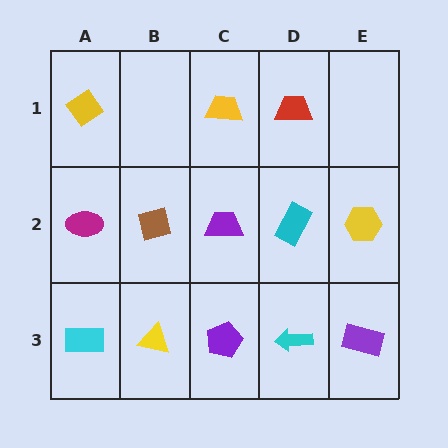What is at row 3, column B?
A yellow triangle.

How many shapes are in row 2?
5 shapes.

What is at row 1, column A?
A yellow diamond.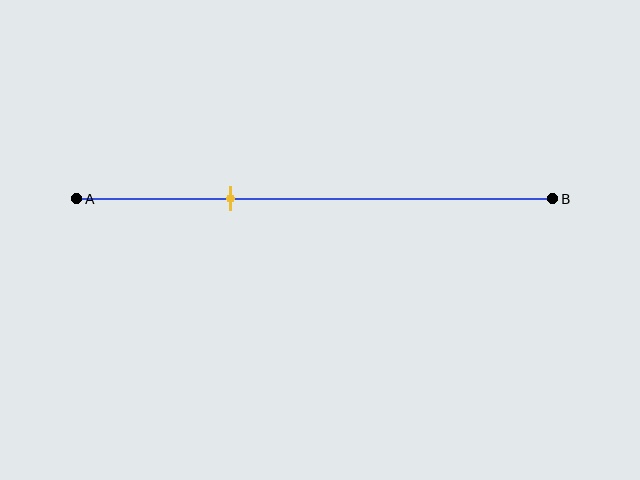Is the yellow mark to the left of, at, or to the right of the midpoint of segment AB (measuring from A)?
The yellow mark is to the left of the midpoint of segment AB.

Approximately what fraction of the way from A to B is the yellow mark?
The yellow mark is approximately 30% of the way from A to B.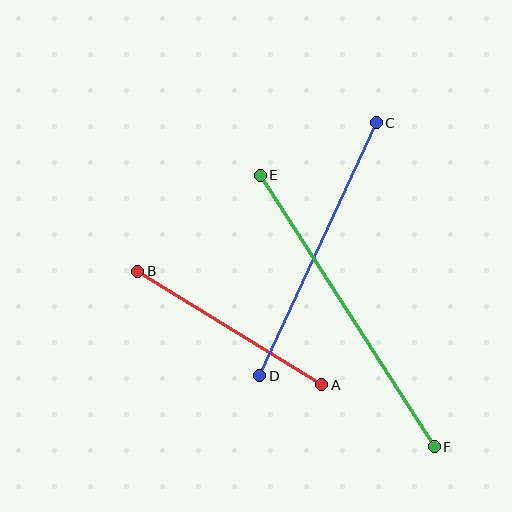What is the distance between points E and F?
The distance is approximately 322 pixels.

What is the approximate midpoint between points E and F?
The midpoint is at approximately (347, 311) pixels.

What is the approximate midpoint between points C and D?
The midpoint is at approximately (318, 249) pixels.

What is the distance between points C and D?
The distance is approximately 278 pixels.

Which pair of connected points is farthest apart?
Points E and F are farthest apart.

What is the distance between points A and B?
The distance is approximately 216 pixels.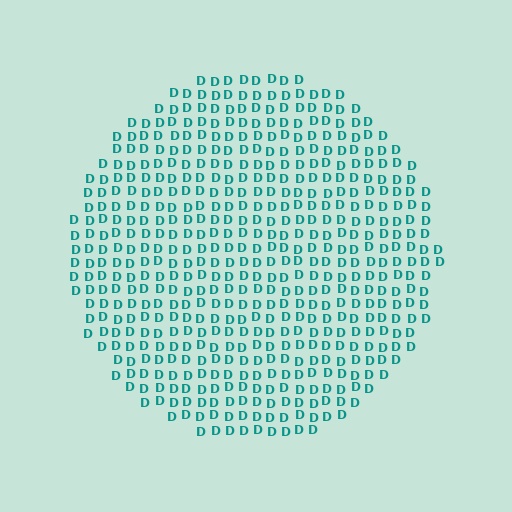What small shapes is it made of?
It is made of small letter D's.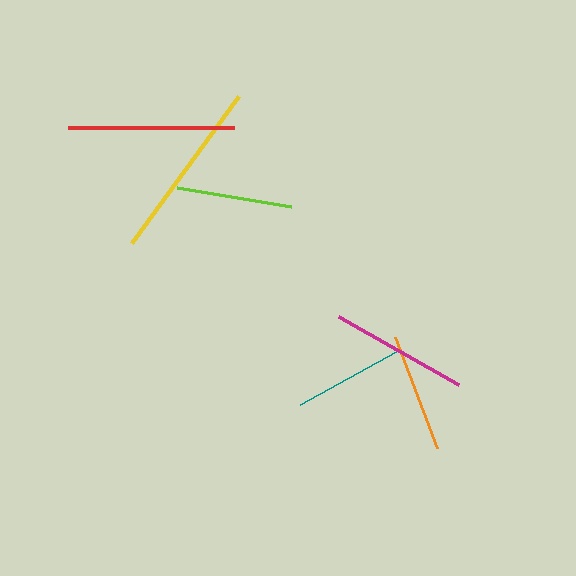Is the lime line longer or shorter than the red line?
The red line is longer than the lime line.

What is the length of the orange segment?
The orange segment is approximately 119 pixels long.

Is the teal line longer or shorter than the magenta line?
The magenta line is longer than the teal line.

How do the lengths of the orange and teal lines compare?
The orange and teal lines are approximately the same length.